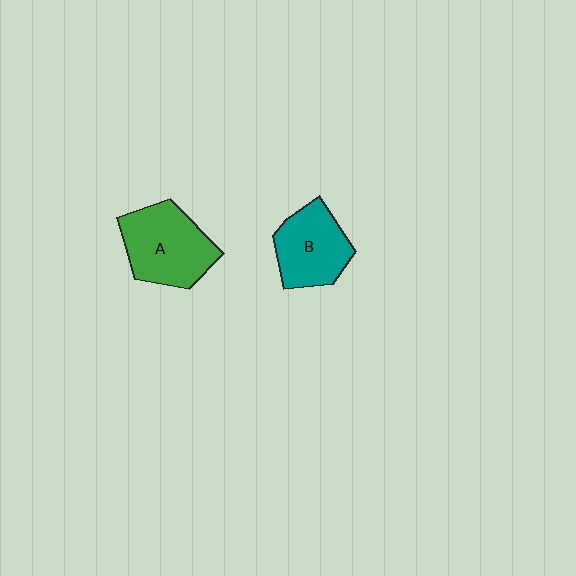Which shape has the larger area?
Shape A (green).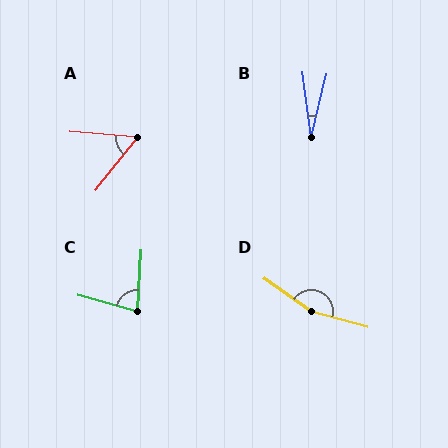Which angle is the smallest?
B, at approximately 21 degrees.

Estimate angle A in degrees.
Approximately 56 degrees.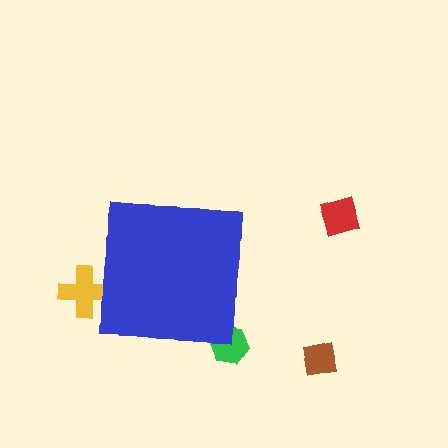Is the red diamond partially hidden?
No, the red diamond is fully visible.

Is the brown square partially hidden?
No, the brown square is fully visible.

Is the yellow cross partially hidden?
Yes, the yellow cross is partially hidden behind the blue square.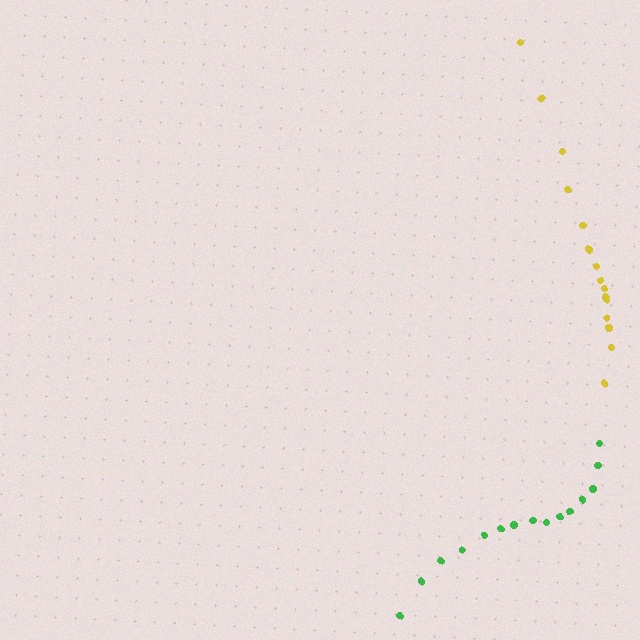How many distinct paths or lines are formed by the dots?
There are 2 distinct paths.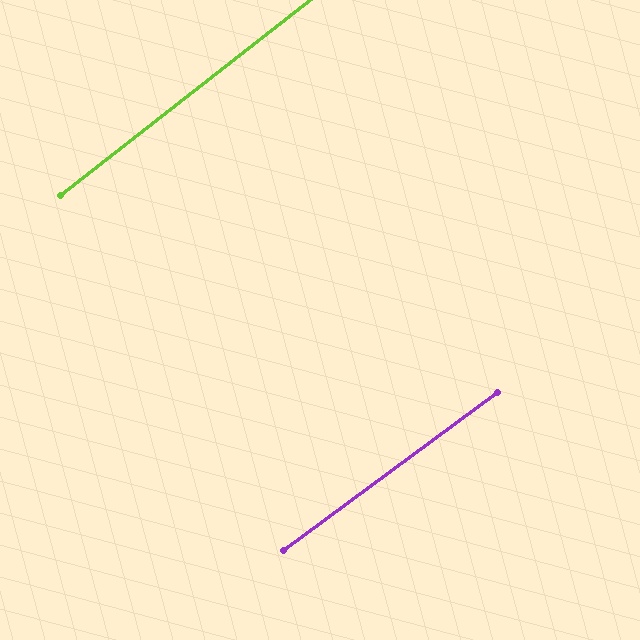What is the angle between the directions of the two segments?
Approximately 2 degrees.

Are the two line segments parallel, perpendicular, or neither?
Parallel — their directions differ by only 1.8°.